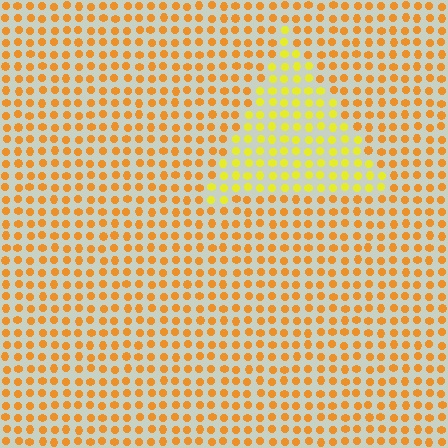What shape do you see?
I see a triangle.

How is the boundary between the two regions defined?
The boundary is defined purely by a slight shift in hue (about 30 degrees). Spacing, size, and orientation are identical on both sides.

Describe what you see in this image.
The image is filled with small orange elements in a uniform arrangement. A triangle-shaped region is visible where the elements are tinted to a slightly different hue, forming a subtle color boundary.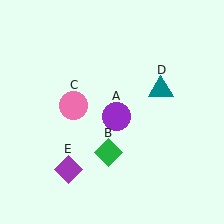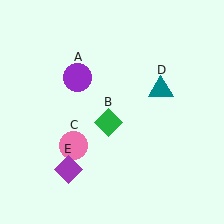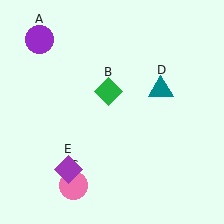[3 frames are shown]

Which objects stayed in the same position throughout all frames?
Teal triangle (object D) and purple diamond (object E) remained stationary.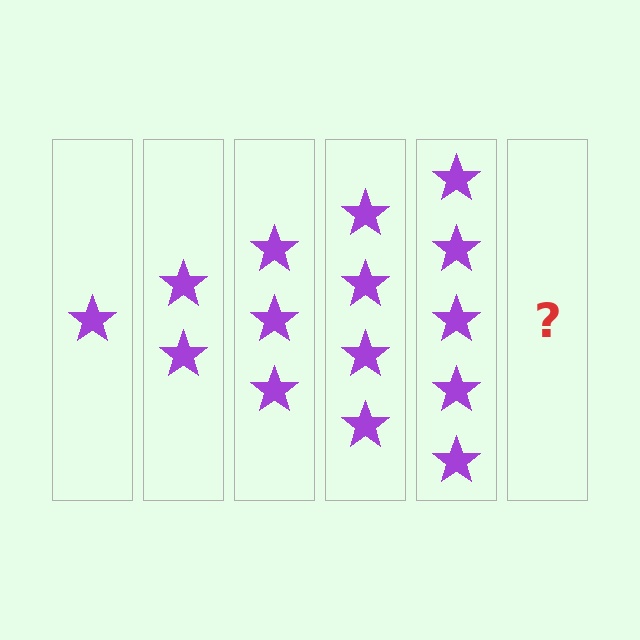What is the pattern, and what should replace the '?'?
The pattern is that each step adds one more star. The '?' should be 6 stars.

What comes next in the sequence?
The next element should be 6 stars.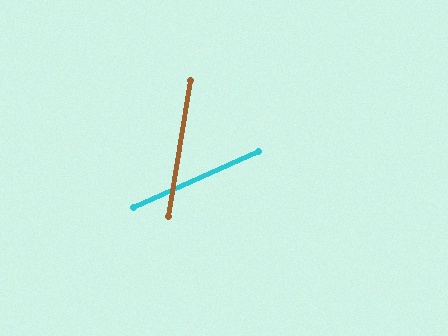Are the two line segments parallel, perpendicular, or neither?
Neither parallel nor perpendicular — they differ by about 57°.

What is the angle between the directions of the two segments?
Approximately 57 degrees.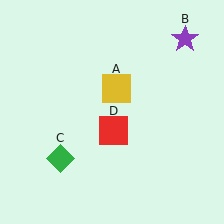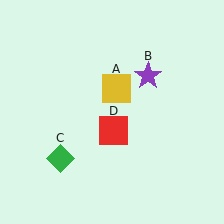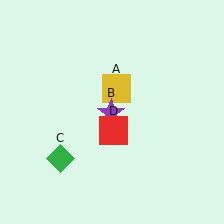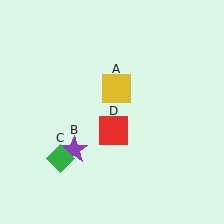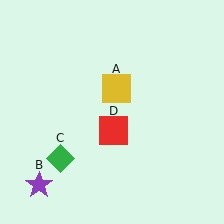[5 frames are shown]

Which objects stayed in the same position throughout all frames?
Yellow square (object A) and green diamond (object C) and red square (object D) remained stationary.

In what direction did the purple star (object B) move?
The purple star (object B) moved down and to the left.